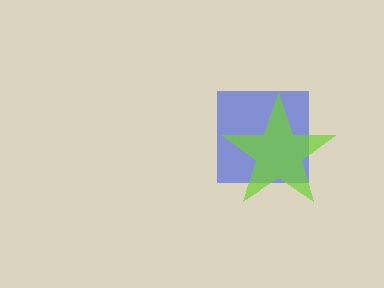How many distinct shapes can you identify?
There are 2 distinct shapes: a blue square, a lime star.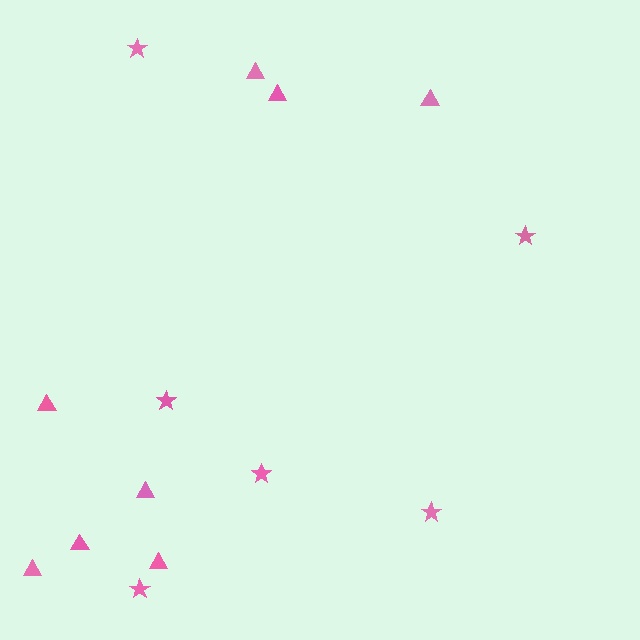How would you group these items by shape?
There are 2 groups: one group of triangles (8) and one group of stars (6).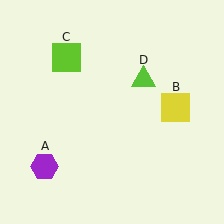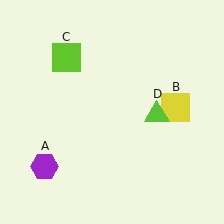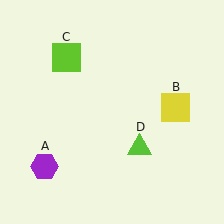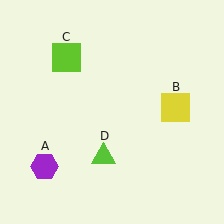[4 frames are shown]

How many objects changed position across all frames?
1 object changed position: lime triangle (object D).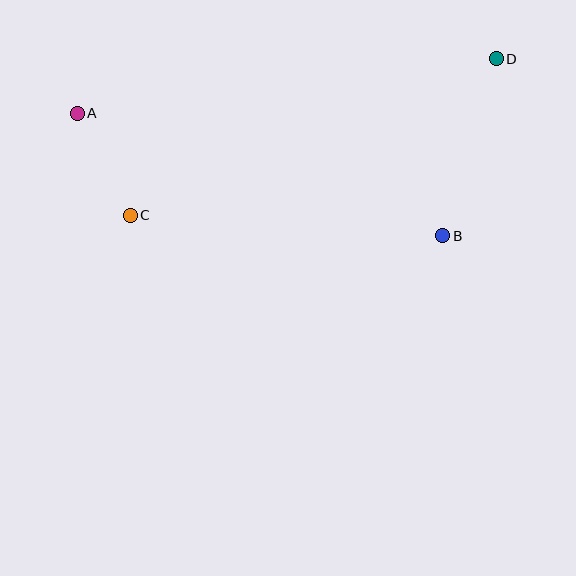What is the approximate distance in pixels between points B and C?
The distance between B and C is approximately 313 pixels.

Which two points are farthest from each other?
Points A and D are farthest from each other.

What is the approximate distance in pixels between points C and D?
The distance between C and D is approximately 398 pixels.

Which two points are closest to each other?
Points A and C are closest to each other.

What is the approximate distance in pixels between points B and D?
The distance between B and D is approximately 185 pixels.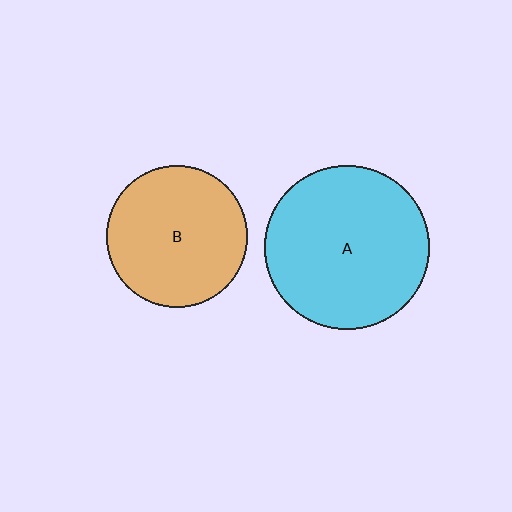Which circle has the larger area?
Circle A (cyan).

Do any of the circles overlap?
No, none of the circles overlap.